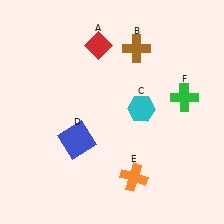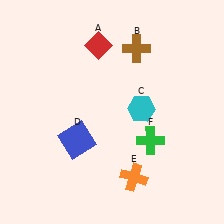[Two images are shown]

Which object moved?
The green cross (F) moved down.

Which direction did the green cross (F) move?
The green cross (F) moved down.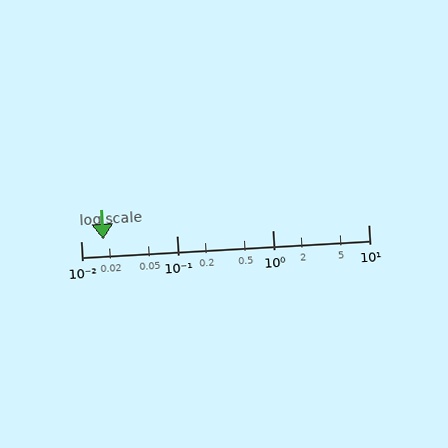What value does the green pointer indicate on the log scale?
The pointer indicates approximately 0.017.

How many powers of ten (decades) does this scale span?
The scale spans 3 decades, from 0.01 to 10.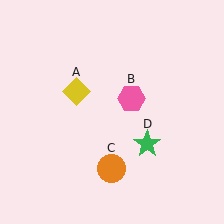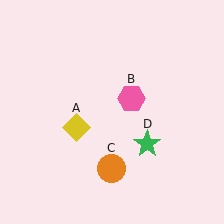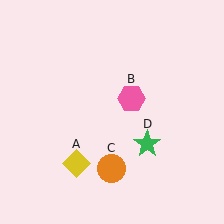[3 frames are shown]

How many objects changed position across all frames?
1 object changed position: yellow diamond (object A).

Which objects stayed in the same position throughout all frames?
Pink hexagon (object B) and orange circle (object C) and green star (object D) remained stationary.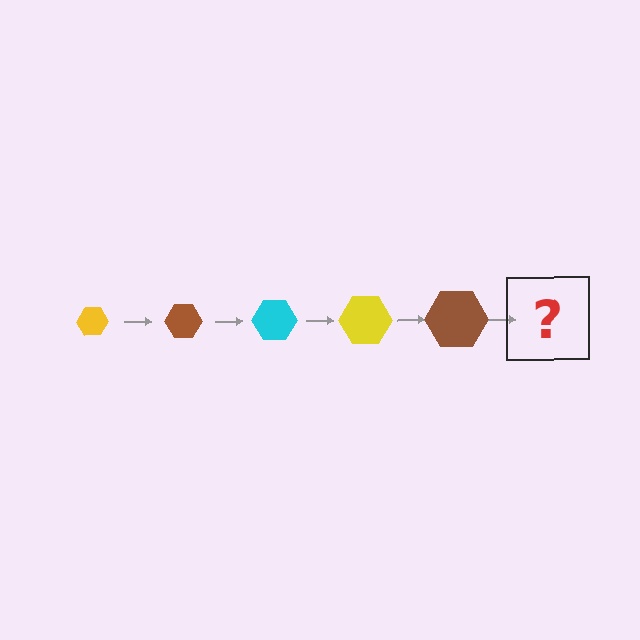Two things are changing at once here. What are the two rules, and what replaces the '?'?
The two rules are that the hexagon grows larger each step and the color cycles through yellow, brown, and cyan. The '?' should be a cyan hexagon, larger than the previous one.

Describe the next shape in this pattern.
It should be a cyan hexagon, larger than the previous one.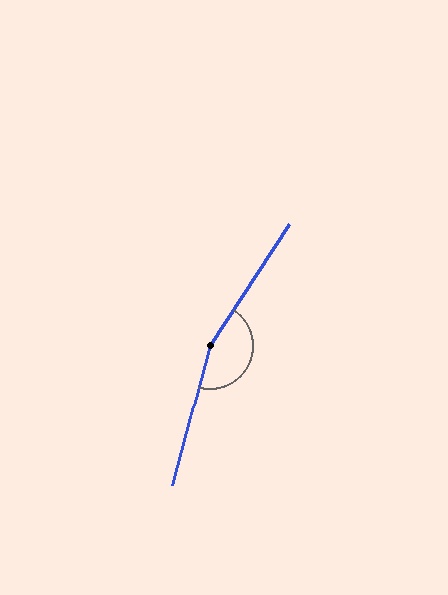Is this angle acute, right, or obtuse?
It is obtuse.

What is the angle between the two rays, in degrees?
Approximately 161 degrees.